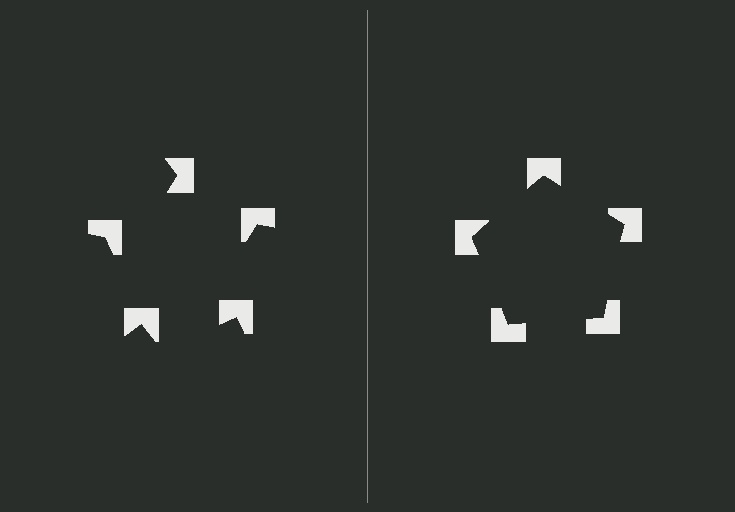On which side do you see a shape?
An illusory pentagon appears on the right side. On the left side the wedge cuts are rotated, so no coherent shape forms.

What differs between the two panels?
The notched squares are positioned identically on both sides; only the wedge orientations differ. On the right they align to a pentagon; on the left they are misaligned.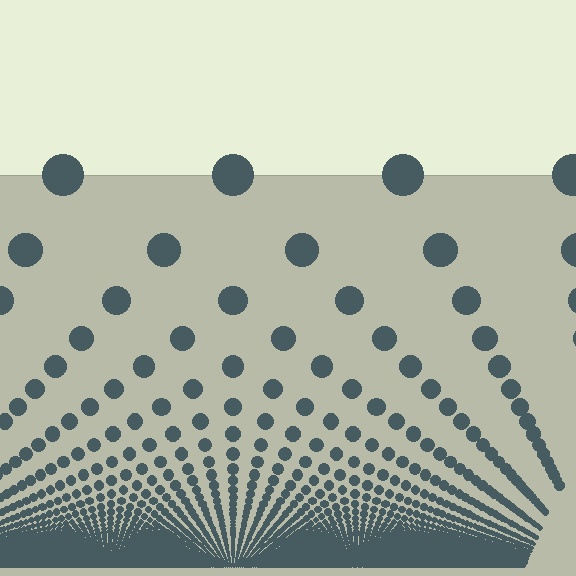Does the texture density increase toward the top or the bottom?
Density increases toward the bottom.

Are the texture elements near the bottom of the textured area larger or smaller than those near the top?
Smaller. The gradient is inverted — elements near the bottom are smaller and denser.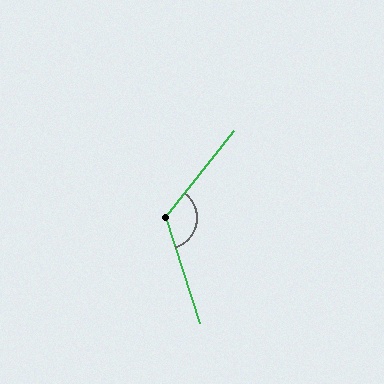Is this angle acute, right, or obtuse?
It is obtuse.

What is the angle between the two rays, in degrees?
Approximately 124 degrees.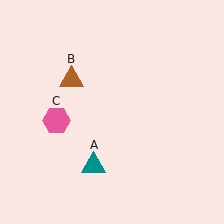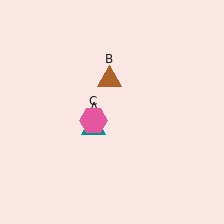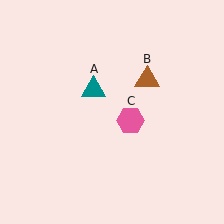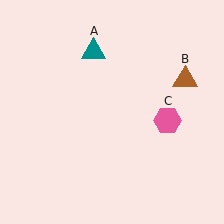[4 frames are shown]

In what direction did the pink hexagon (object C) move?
The pink hexagon (object C) moved right.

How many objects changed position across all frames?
3 objects changed position: teal triangle (object A), brown triangle (object B), pink hexagon (object C).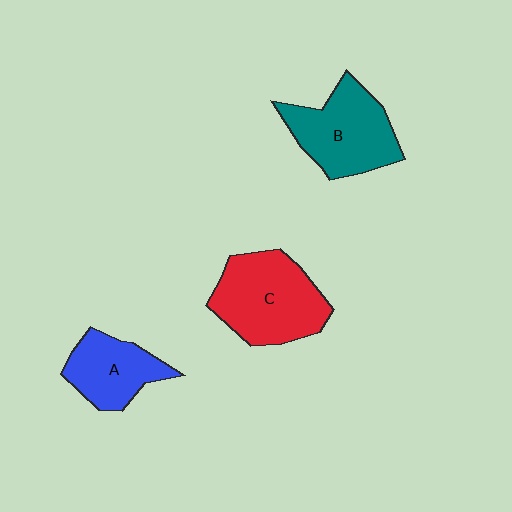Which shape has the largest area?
Shape C (red).